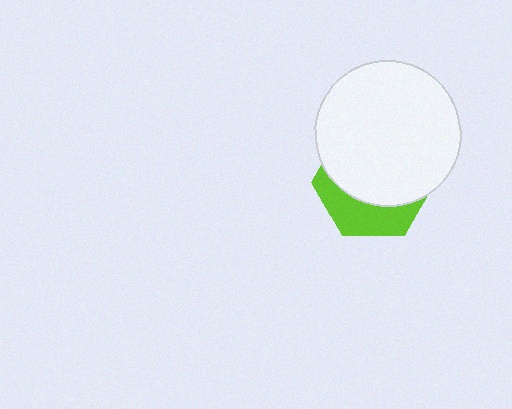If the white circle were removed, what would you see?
You would see the complete lime hexagon.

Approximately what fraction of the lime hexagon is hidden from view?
Roughly 67% of the lime hexagon is hidden behind the white circle.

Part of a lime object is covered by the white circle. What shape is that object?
It is a hexagon.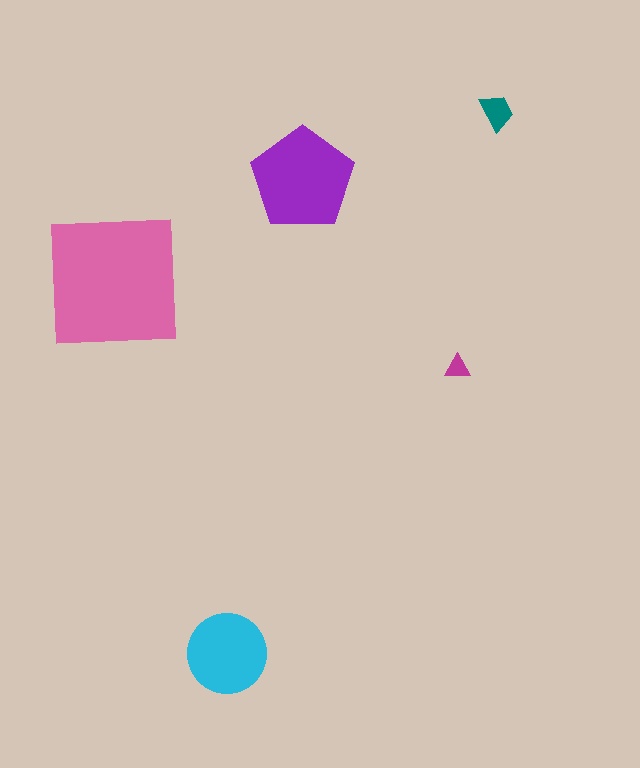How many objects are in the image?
There are 5 objects in the image.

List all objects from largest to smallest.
The pink square, the purple pentagon, the cyan circle, the teal trapezoid, the magenta triangle.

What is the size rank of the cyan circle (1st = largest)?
3rd.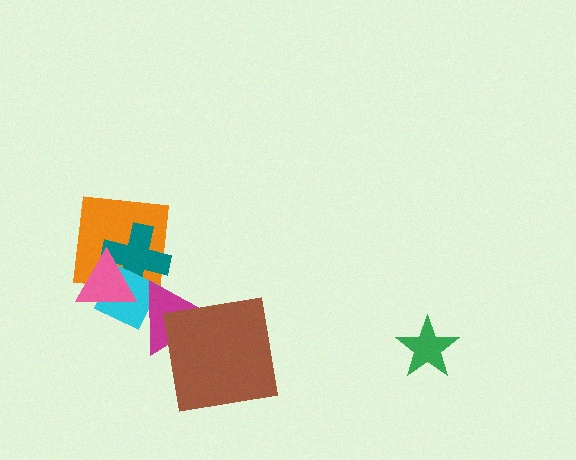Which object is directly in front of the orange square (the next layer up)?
The teal cross is directly in front of the orange square.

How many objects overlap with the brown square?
1 object overlaps with the brown square.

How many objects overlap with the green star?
0 objects overlap with the green star.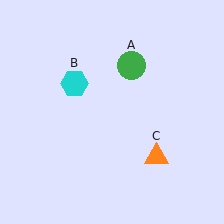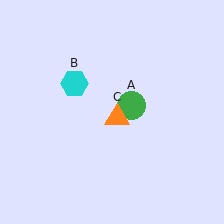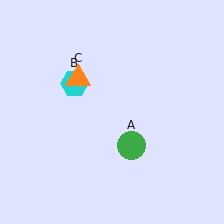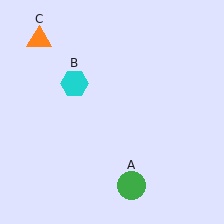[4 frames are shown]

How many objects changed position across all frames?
2 objects changed position: green circle (object A), orange triangle (object C).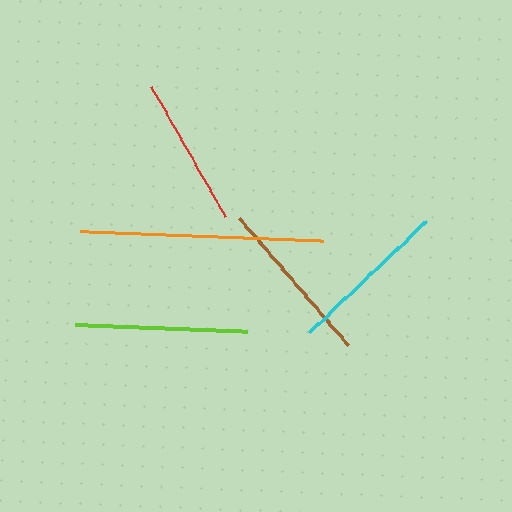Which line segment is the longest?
The orange line is the longest at approximately 242 pixels.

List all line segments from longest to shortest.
From longest to shortest: orange, lime, brown, cyan, red.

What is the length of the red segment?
The red segment is approximately 149 pixels long.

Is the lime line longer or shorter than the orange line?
The orange line is longer than the lime line.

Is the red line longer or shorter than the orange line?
The orange line is longer than the red line.